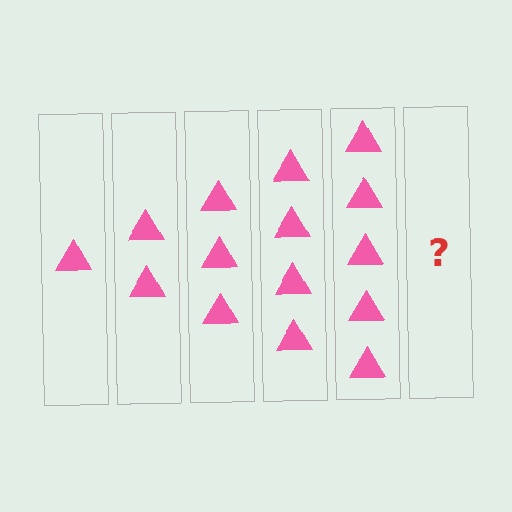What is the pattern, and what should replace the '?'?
The pattern is that each step adds one more triangle. The '?' should be 6 triangles.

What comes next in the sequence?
The next element should be 6 triangles.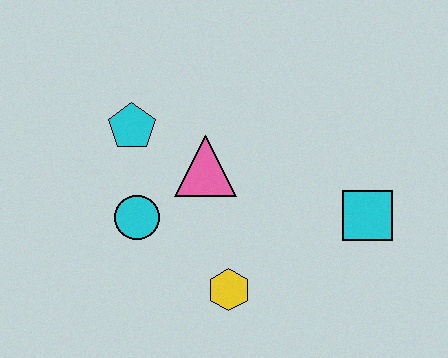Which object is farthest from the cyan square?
The cyan pentagon is farthest from the cyan square.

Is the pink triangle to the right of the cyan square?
No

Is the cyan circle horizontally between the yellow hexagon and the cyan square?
No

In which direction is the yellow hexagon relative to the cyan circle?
The yellow hexagon is to the right of the cyan circle.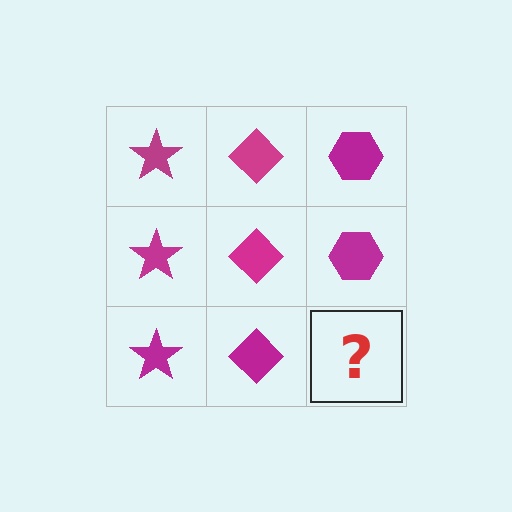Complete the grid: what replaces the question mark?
The question mark should be replaced with a magenta hexagon.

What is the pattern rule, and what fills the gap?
The rule is that each column has a consistent shape. The gap should be filled with a magenta hexagon.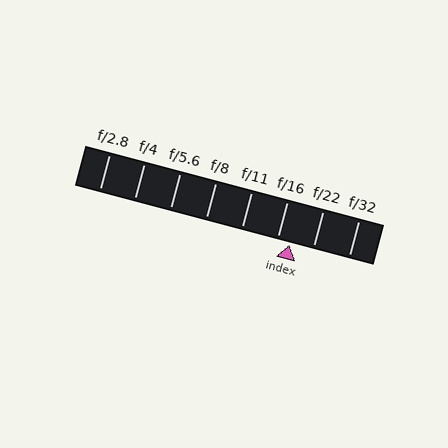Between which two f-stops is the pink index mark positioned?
The index mark is between f/16 and f/22.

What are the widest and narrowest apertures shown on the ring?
The widest aperture shown is f/2.8 and the narrowest is f/32.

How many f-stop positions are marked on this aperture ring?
There are 8 f-stop positions marked.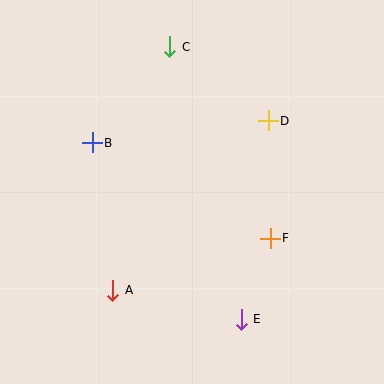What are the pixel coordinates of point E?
Point E is at (241, 319).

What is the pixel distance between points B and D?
The distance between B and D is 177 pixels.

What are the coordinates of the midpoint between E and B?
The midpoint between E and B is at (167, 231).